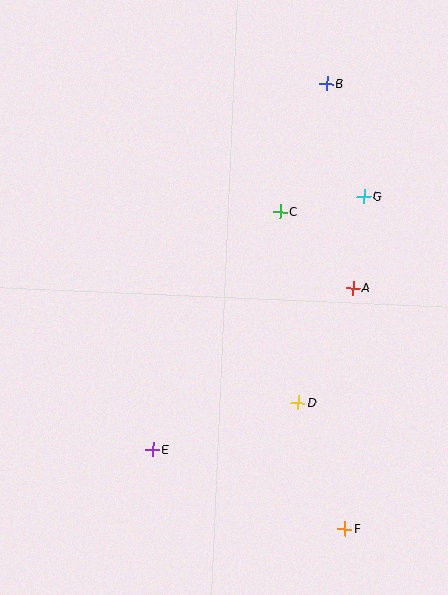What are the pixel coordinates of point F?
Point F is at (345, 529).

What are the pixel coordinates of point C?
Point C is at (280, 212).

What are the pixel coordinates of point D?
Point D is at (298, 402).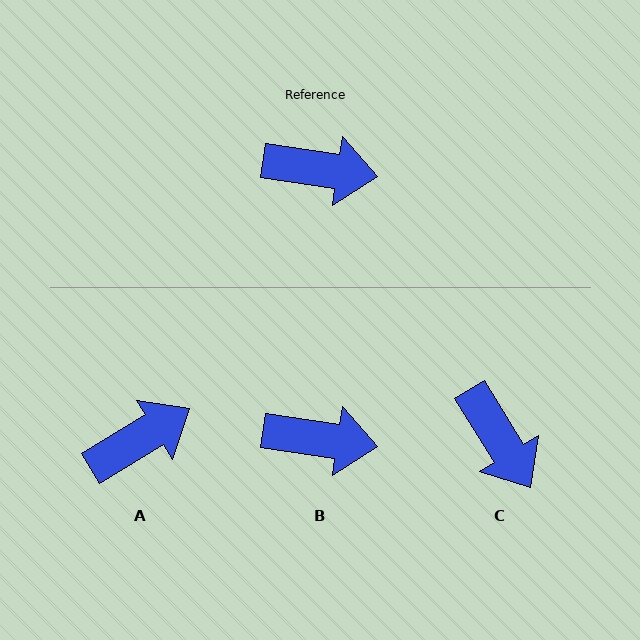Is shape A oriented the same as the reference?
No, it is off by about 39 degrees.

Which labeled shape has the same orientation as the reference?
B.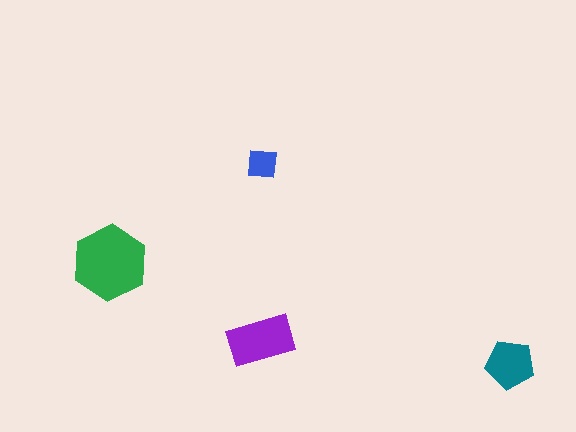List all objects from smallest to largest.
The blue square, the teal pentagon, the purple rectangle, the green hexagon.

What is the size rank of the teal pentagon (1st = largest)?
3rd.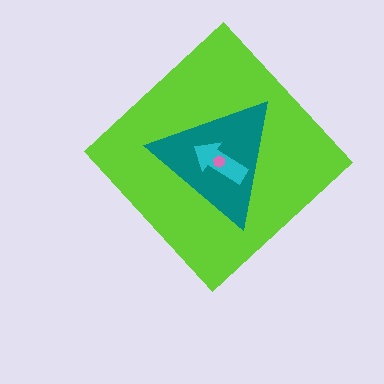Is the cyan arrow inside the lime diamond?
Yes.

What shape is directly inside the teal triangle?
The cyan arrow.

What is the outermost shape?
The lime diamond.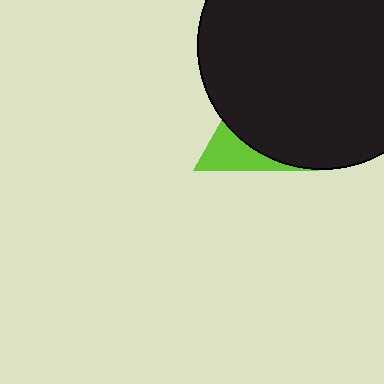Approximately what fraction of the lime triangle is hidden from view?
Roughly 66% of the lime triangle is hidden behind the black circle.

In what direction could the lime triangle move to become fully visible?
The lime triangle could move toward the lower-left. That would shift it out from behind the black circle entirely.